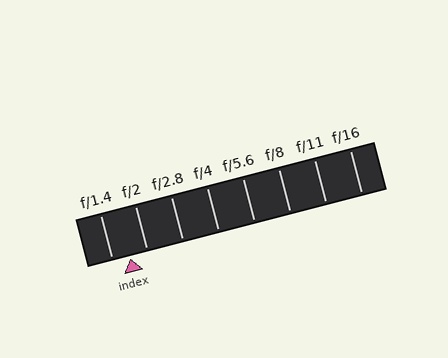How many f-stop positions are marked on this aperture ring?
There are 8 f-stop positions marked.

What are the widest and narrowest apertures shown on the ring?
The widest aperture shown is f/1.4 and the narrowest is f/16.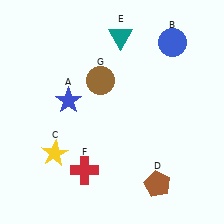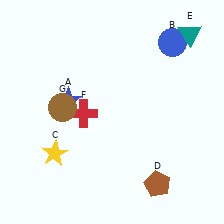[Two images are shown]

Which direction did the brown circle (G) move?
The brown circle (G) moved left.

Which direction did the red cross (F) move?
The red cross (F) moved up.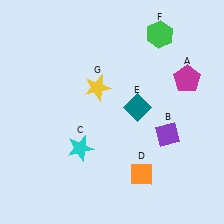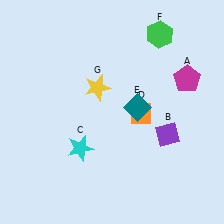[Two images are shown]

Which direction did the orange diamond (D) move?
The orange diamond (D) moved up.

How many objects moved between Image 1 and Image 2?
1 object moved between the two images.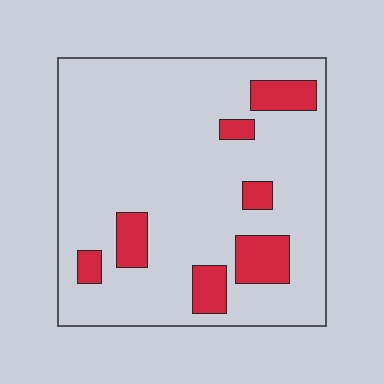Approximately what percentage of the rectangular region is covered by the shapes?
Approximately 15%.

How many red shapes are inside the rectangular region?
7.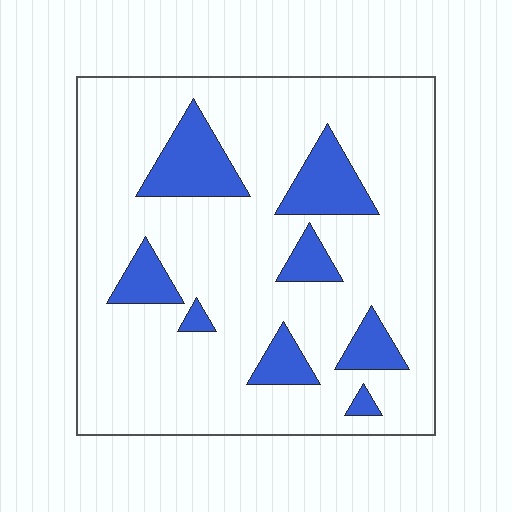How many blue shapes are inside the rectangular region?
8.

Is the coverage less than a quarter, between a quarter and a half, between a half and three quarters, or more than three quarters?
Less than a quarter.